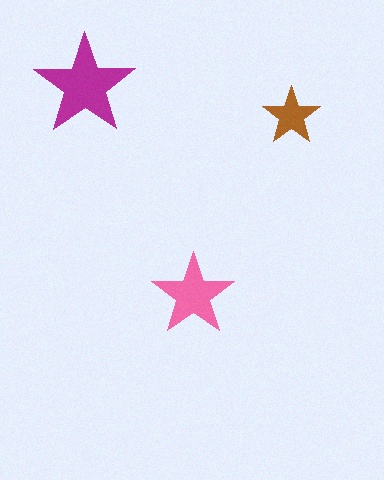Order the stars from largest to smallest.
the magenta one, the pink one, the brown one.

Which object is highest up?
The magenta star is topmost.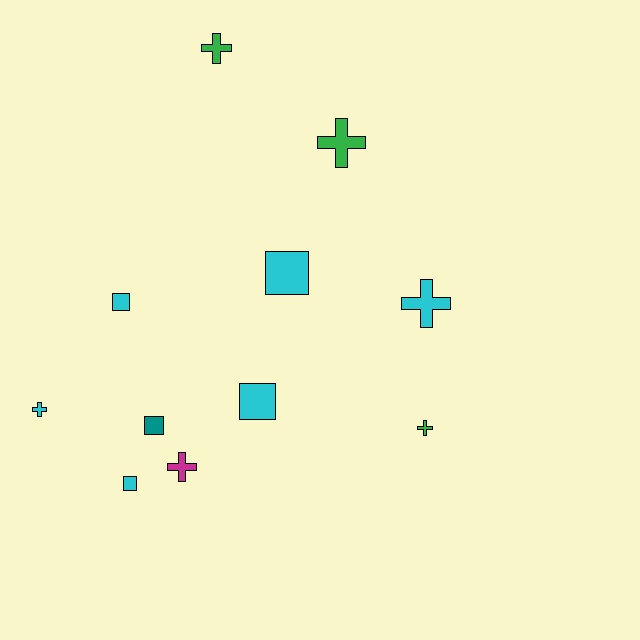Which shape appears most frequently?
Cross, with 6 objects.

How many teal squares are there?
There is 1 teal square.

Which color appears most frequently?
Cyan, with 6 objects.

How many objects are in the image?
There are 11 objects.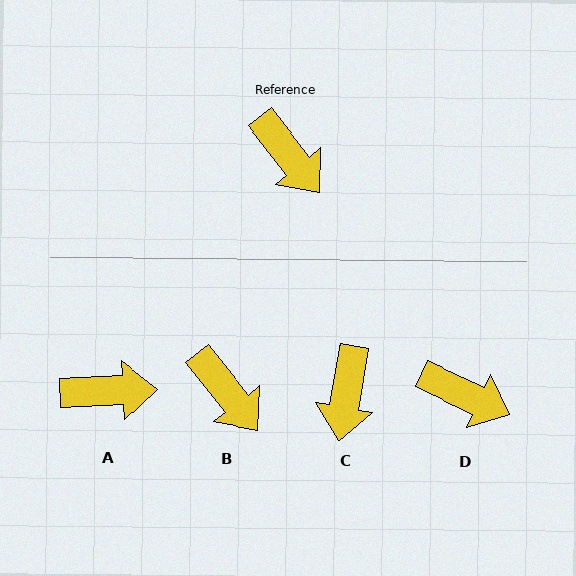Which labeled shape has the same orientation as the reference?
B.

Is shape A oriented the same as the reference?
No, it is off by about 54 degrees.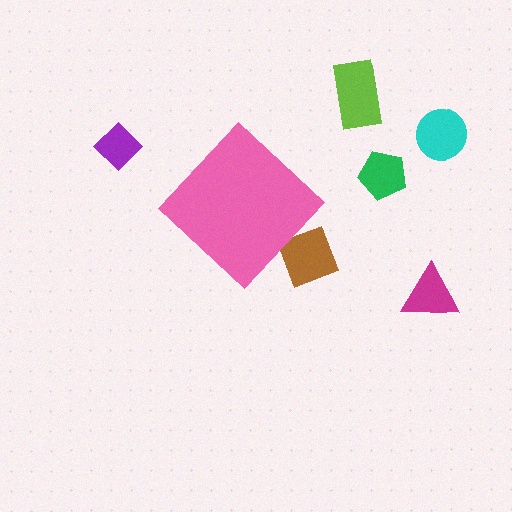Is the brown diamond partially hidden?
Yes, the brown diamond is partially hidden behind the pink diamond.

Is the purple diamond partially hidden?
No, the purple diamond is fully visible.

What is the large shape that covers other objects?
A pink diamond.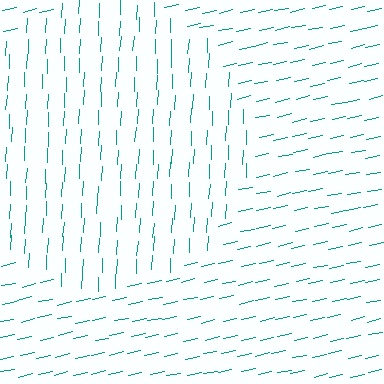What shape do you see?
I see a circle.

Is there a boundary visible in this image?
Yes, there is a texture boundary formed by a change in line orientation.